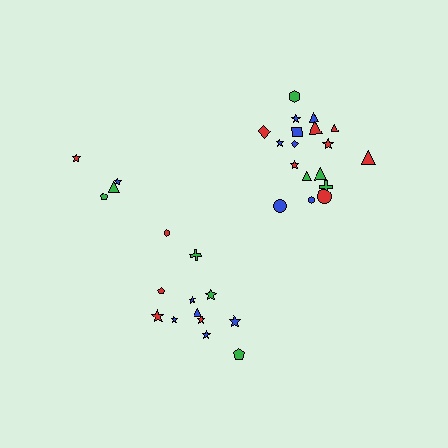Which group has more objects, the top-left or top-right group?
The top-right group.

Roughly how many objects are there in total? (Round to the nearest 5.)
Roughly 35 objects in total.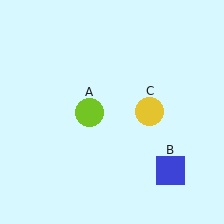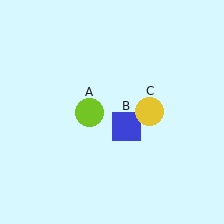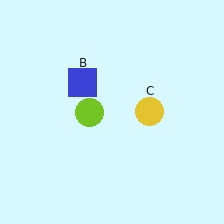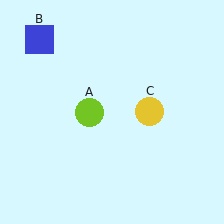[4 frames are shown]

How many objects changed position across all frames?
1 object changed position: blue square (object B).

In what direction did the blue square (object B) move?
The blue square (object B) moved up and to the left.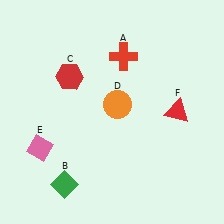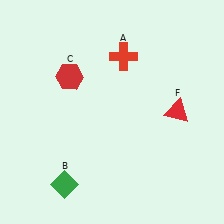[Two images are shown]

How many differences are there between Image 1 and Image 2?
There are 2 differences between the two images.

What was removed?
The pink diamond (E), the orange circle (D) were removed in Image 2.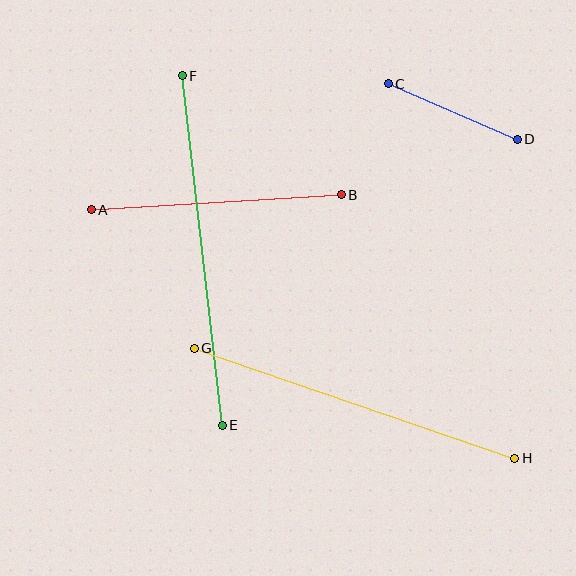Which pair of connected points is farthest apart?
Points E and F are farthest apart.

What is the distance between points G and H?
The distance is approximately 339 pixels.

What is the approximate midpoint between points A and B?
The midpoint is at approximately (216, 202) pixels.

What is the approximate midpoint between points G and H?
The midpoint is at approximately (354, 403) pixels.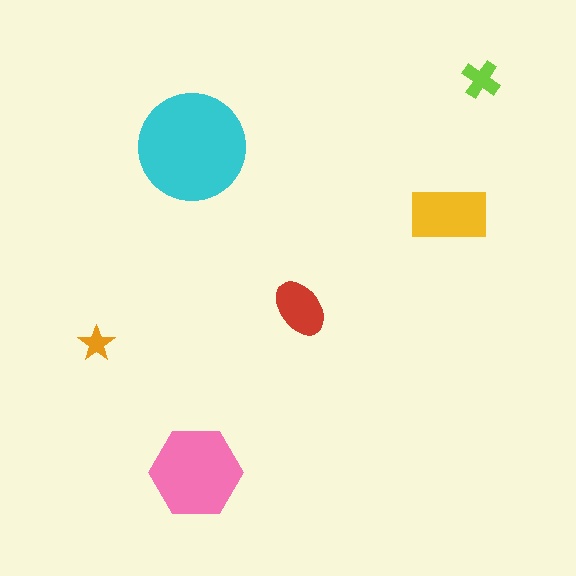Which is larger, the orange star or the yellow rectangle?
The yellow rectangle.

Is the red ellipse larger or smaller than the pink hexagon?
Smaller.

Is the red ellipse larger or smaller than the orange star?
Larger.